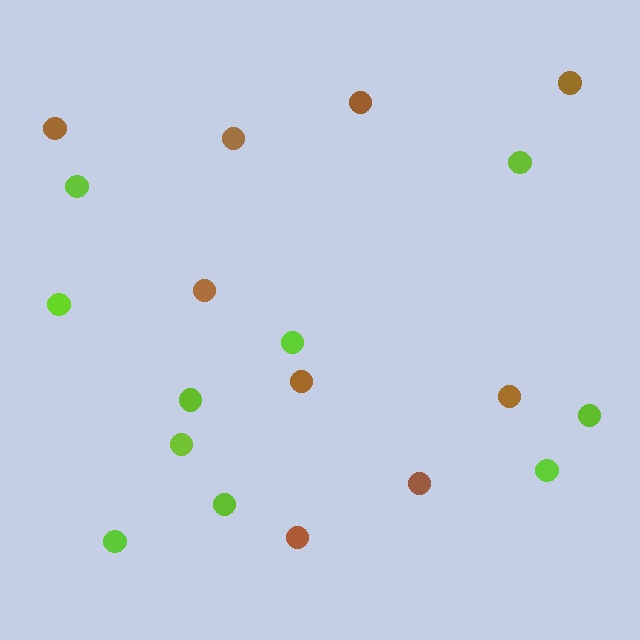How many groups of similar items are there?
There are 2 groups: one group of brown circles (9) and one group of lime circles (10).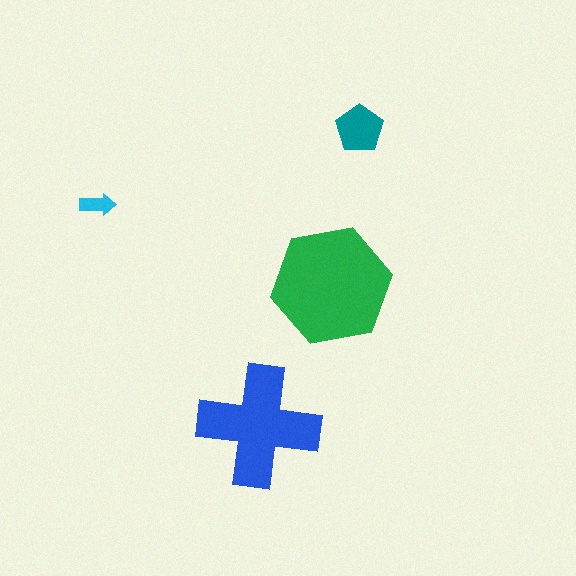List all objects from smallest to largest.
The cyan arrow, the teal pentagon, the blue cross, the green hexagon.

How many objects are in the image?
There are 4 objects in the image.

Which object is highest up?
The teal pentagon is topmost.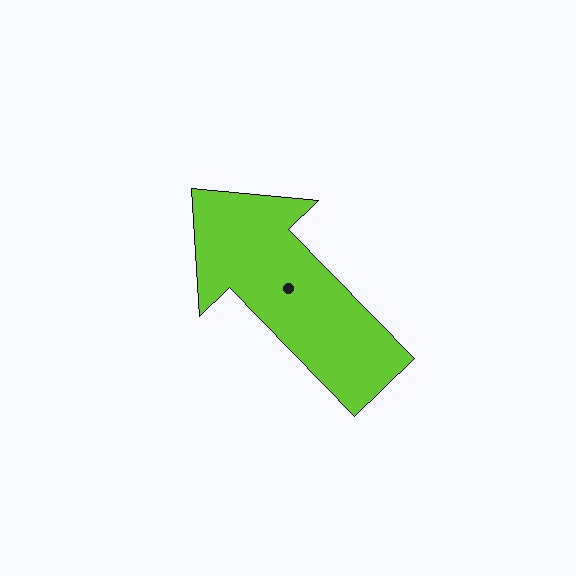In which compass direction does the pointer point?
Northwest.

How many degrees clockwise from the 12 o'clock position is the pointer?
Approximately 316 degrees.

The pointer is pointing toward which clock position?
Roughly 11 o'clock.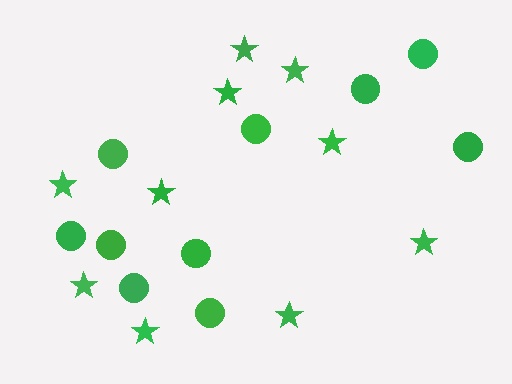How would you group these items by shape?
There are 2 groups: one group of stars (10) and one group of circles (10).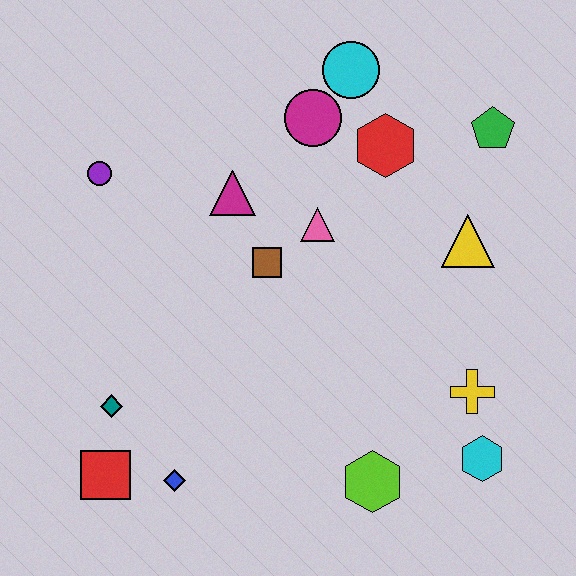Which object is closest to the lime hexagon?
The cyan hexagon is closest to the lime hexagon.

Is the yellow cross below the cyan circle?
Yes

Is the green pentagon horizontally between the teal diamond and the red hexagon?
No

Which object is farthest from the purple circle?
The cyan hexagon is farthest from the purple circle.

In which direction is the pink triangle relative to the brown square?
The pink triangle is to the right of the brown square.